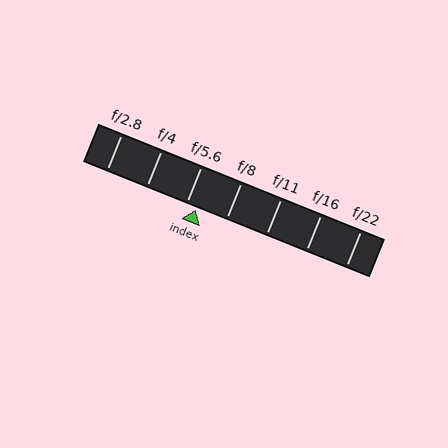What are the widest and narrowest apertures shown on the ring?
The widest aperture shown is f/2.8 and the narrowest is f/22.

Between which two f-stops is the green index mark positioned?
The index mark is between f/5.6 and f/8.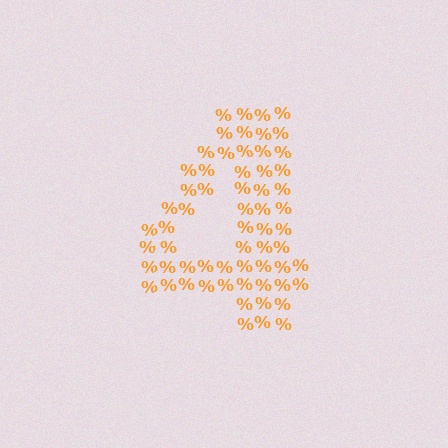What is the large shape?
The large shape is the digit 4.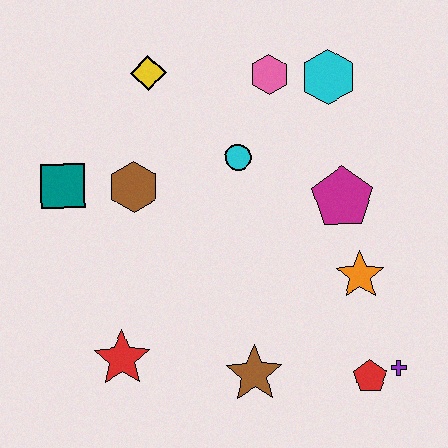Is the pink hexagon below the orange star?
No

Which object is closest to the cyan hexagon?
The pink hexagon is closest to the cyan hexagon.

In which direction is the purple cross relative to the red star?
The purple cross is to the right of the red star.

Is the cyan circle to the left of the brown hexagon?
No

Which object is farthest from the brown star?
The yellow diamond is farthest from the brown star.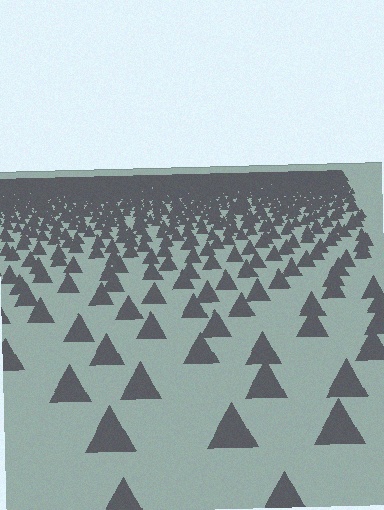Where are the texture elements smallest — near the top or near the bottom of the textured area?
Near the top.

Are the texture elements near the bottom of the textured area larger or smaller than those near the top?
Larger. Near the bottom, elements are closer to the viewer and appear at a bigger on-screen size.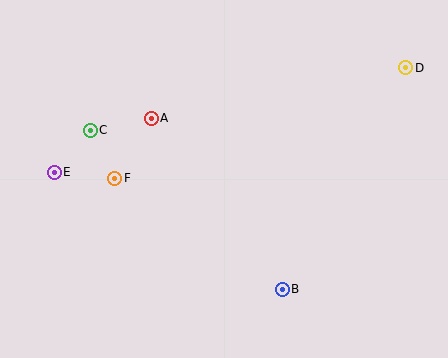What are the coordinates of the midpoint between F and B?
The midpoint between F and B is at (199, 234).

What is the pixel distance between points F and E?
The distance between F and E is 61 pixels.